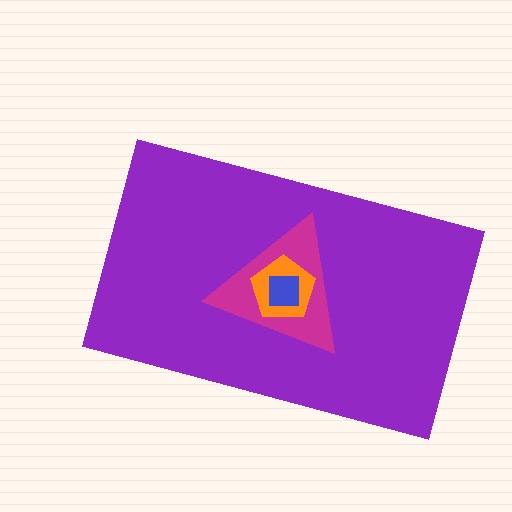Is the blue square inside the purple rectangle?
Yes.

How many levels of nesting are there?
4.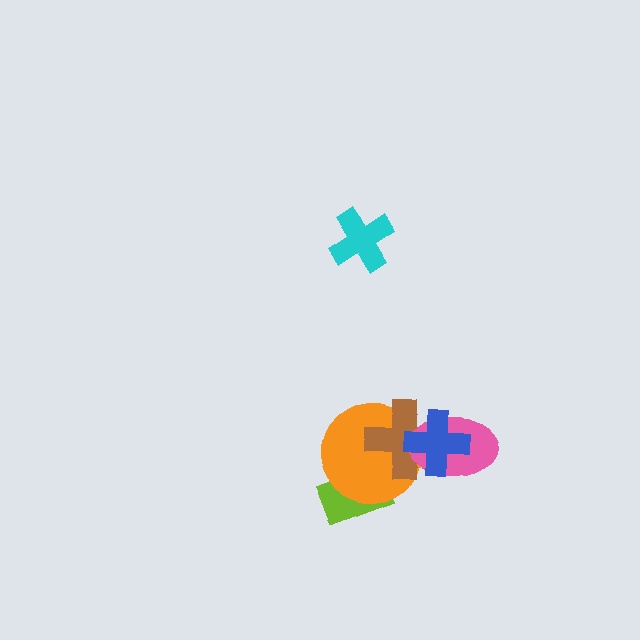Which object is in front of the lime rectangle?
The orange circle is in front of the lime rectangle.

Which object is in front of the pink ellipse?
The blue cross is in front of the pink ellipse.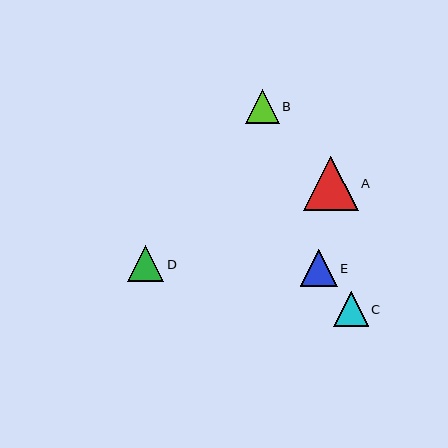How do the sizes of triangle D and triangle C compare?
Triangle D and triangle C are approximately the same size.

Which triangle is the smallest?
Triangle B is the smallest with a size of approximately 34 pixels.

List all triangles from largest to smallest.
From largest to smallest: A, E, D, C, B.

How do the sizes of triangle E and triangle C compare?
Triangle E and triangle C are approximately the same size.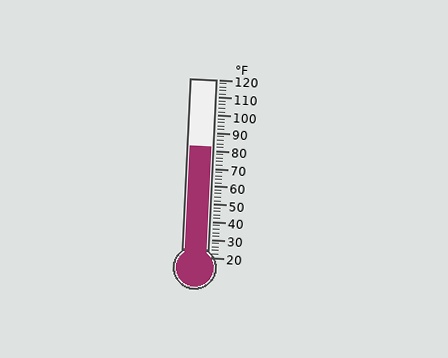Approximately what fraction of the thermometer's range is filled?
The thermometer is filled to approximately 60% of its range.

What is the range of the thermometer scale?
The thermometer scale ranges from 20°F to 120°F.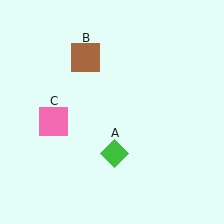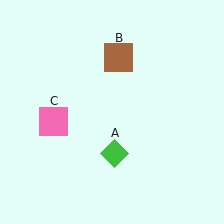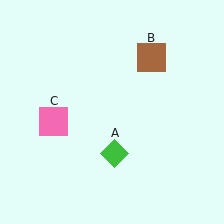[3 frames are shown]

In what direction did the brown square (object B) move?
The brown square (object B) moved right.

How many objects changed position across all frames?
1 object changed position: brown square (object B).